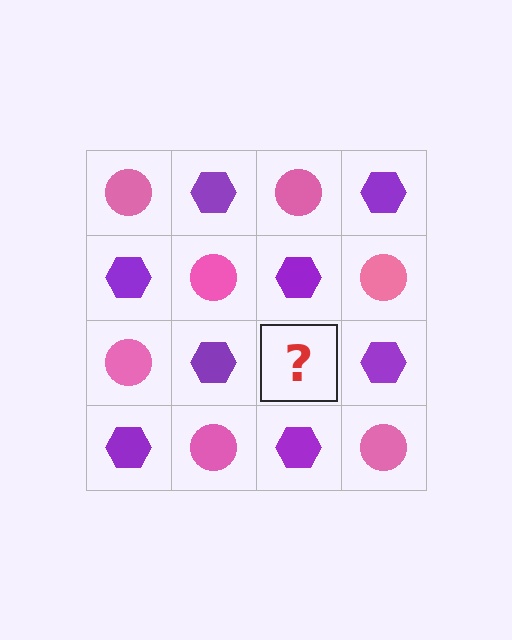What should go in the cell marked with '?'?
The missing cell should contain a pink circle.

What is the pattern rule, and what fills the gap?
The rule is that it alternates pink circle and purple hexagon in a checkerboard pattern. The gap should be filled with a pink circle.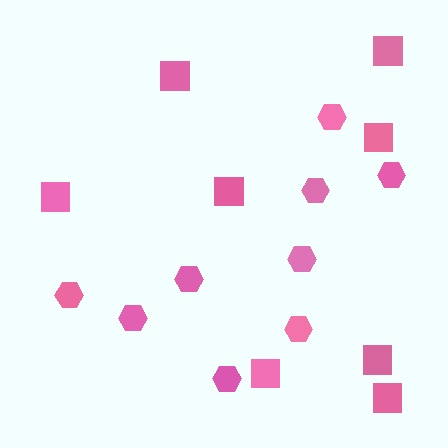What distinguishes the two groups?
There are 2 groups: one group of hexagons (9) and one group of squares (8).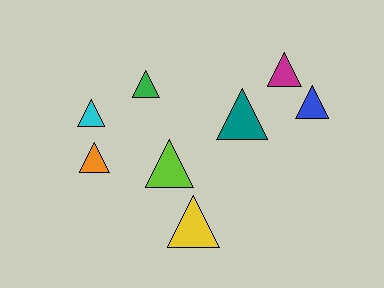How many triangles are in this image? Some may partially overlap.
There are 8 triangles.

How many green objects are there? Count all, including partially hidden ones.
There is 1 green object.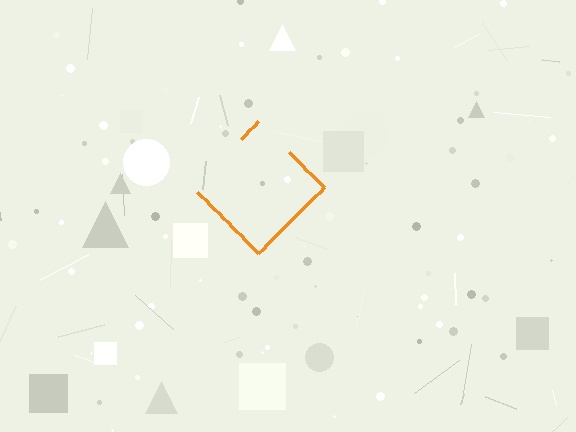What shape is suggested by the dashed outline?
The dashed outline suggests a diamond.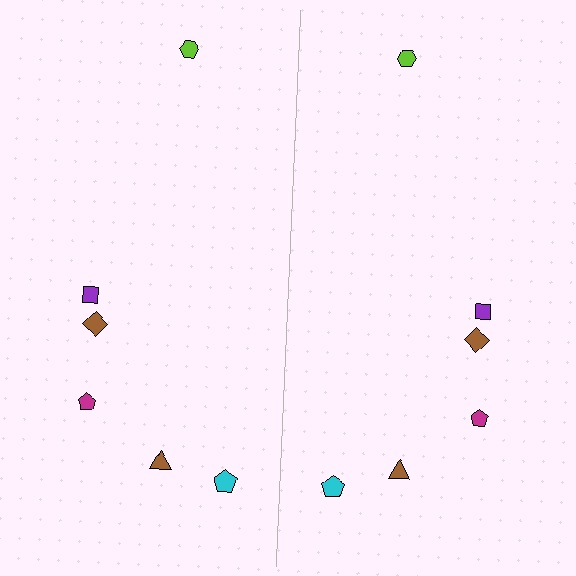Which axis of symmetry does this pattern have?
The pattern has a vertical axis of symmetry running through the center of the image.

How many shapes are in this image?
There are 12 shapes in this image.